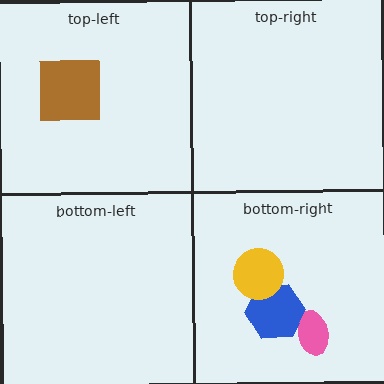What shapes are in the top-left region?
The brown square.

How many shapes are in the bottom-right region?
3.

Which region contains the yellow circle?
The bottom-right region.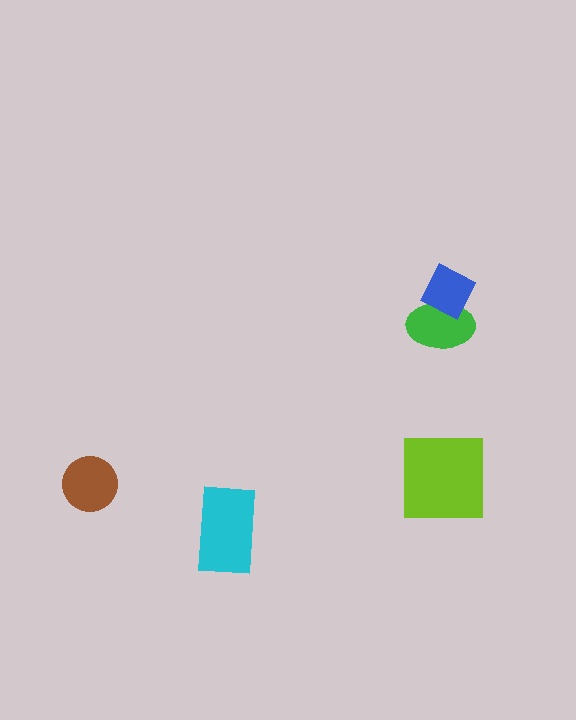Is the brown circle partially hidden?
No, no other shape covers it.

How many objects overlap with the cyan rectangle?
0 objects overlap with the cyan rectangle.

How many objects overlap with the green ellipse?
1 object overlaps with the green ellipse.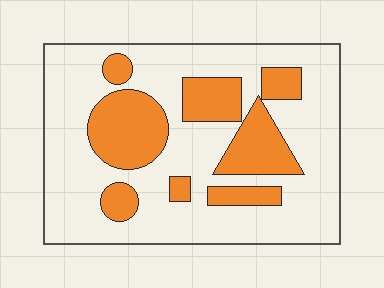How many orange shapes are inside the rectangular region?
8.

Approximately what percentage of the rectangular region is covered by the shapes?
Approximately 30%.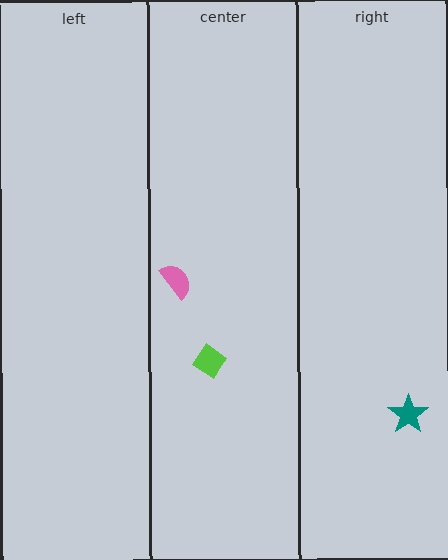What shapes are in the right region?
The teal star.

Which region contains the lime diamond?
The center region.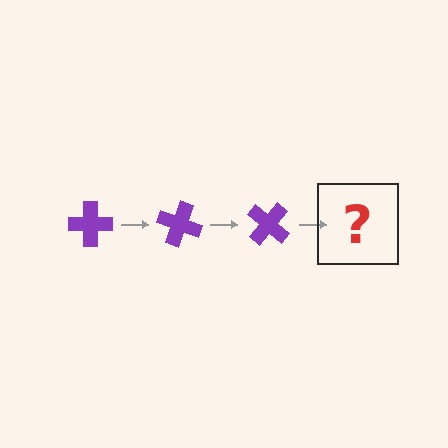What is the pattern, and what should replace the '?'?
The pattern is that the cross rotates 20 degrees each step. The '?' should be a purple cross rotated 60 degrees.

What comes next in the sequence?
The next element should be a purple cross rotated 60 degrees.